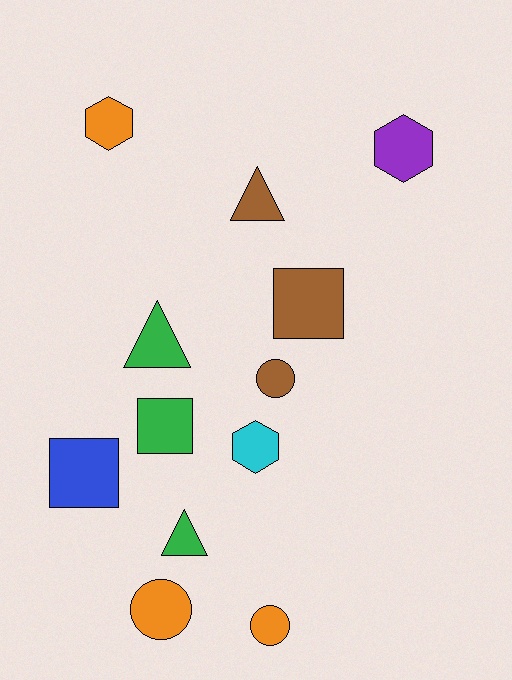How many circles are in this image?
There are 3 circles.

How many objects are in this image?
There are 12 objects.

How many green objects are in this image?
There are 3 green objects.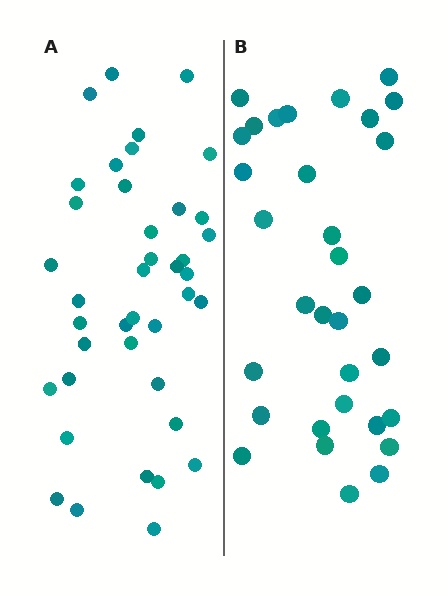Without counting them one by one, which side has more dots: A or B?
Region A (the left region) has more dots.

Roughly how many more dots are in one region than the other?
Region A has roughly 8 or so more dots than region B.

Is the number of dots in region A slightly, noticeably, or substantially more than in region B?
Region A has noticeably more, but not dramatically so. The ratio is roughly 1.2 to 1.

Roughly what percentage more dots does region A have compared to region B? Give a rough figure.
About 25% more.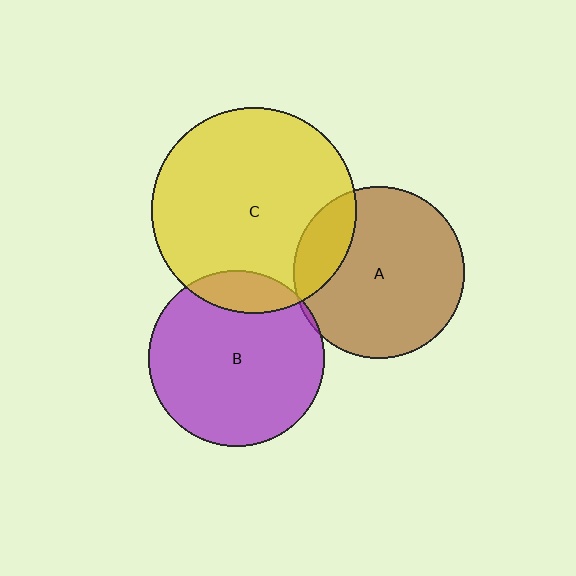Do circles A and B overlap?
Yes.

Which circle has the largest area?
Circle C (yellow).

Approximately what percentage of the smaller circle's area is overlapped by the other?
Approximately 5%.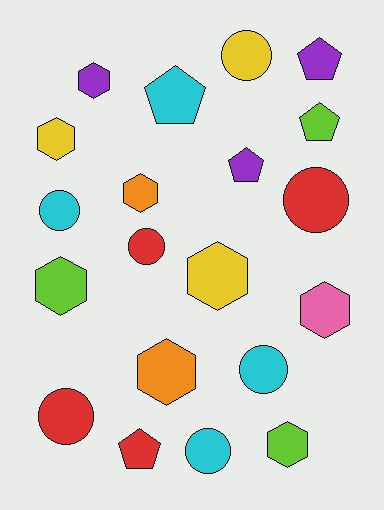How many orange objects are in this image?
There are 2 orange objects.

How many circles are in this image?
There are 7 circles.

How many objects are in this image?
There are 20 objects.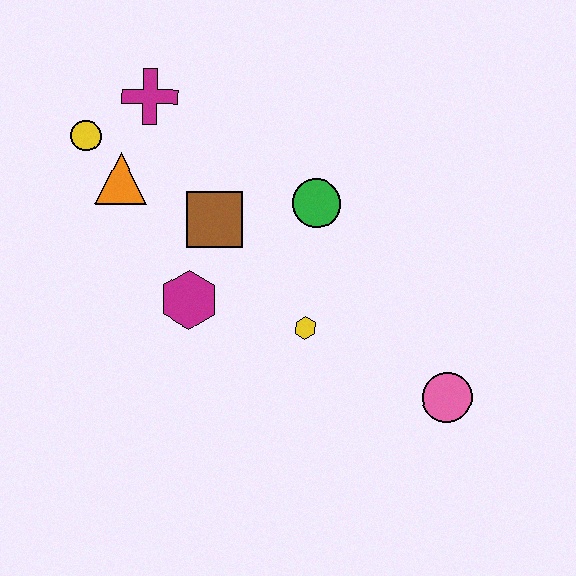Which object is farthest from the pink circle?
The yellow circle is farthest from the pink circle.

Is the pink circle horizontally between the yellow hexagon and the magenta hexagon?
No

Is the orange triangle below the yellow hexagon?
No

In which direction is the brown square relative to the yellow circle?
The brown square is to the right of the yellow circle.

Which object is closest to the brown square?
The magenta hexagon is closest to the brown square.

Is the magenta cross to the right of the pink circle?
No